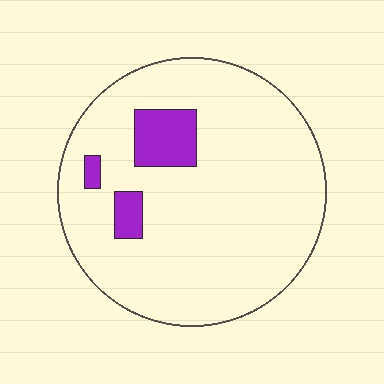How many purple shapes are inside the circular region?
3.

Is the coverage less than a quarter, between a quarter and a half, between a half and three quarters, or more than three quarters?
Less than a quarter.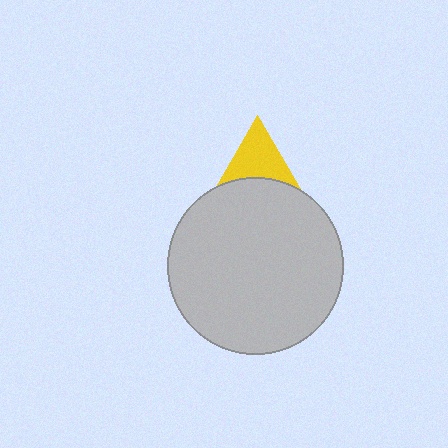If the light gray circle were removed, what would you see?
You would see the complete yellow triangle.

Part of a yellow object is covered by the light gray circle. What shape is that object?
It is a triangle.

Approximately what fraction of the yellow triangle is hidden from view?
Roughly 48% of the yellow triangle is hidden behind the light gray circle.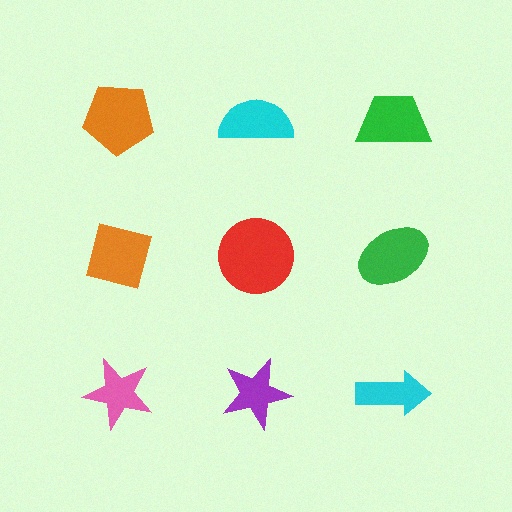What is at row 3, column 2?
A purple star.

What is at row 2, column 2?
A red circle.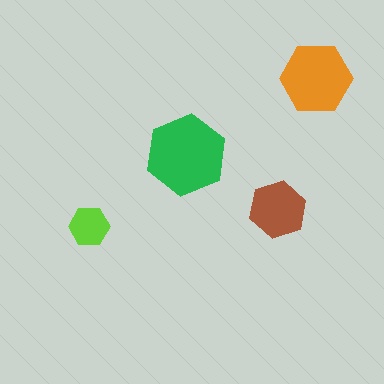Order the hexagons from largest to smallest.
the green one, the orange one, the brown one, the lime one.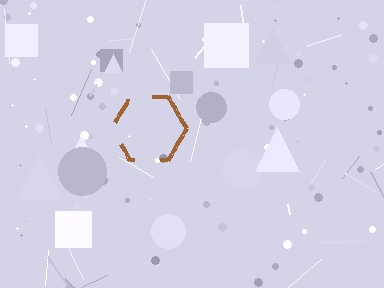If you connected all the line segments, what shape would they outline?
They would outline a hexagon.